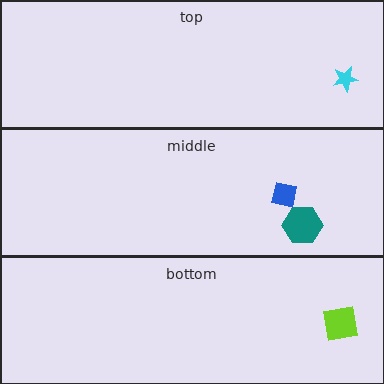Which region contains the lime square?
The bottom region.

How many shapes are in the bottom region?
1.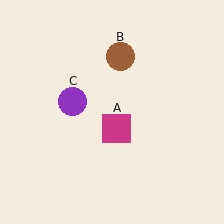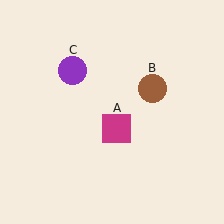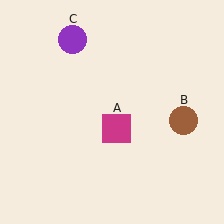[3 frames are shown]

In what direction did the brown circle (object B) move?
The brown circle (object B) moved down and to the right.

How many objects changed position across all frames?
2 objects changed position: brown circle (object B), purple circle (object C).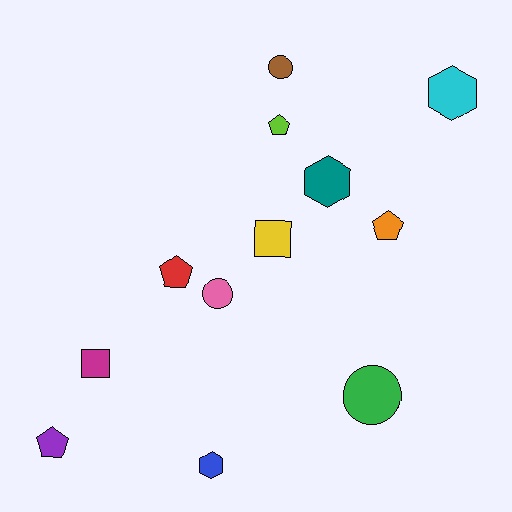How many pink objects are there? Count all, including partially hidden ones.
There is 1 pink object.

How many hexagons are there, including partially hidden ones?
There are 3 hexagons.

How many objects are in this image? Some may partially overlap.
There are 12 objects.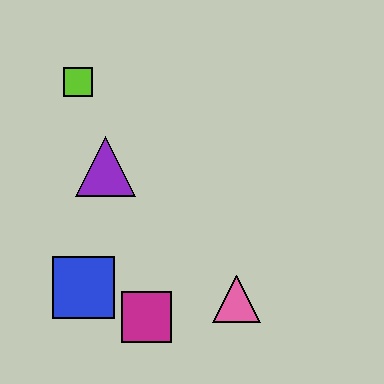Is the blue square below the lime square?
Yes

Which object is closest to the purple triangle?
The lime square is closest to the purple triangle.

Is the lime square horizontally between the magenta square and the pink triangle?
No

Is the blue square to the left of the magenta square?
Yes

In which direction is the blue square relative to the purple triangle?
The blue square is below the purple triangle.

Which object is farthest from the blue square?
The lime square is farthest from the blue square.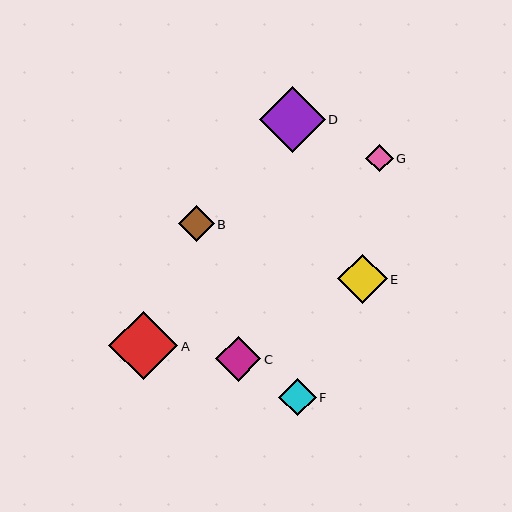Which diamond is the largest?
Diamond A is the largest with a size of approximately 69 pixels.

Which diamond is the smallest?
Diamond G is the smallest with a size of approximately 27 pixels.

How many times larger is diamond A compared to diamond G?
Diamond A is approximately 2.5 times the size of diamond G.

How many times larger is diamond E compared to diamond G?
Diamond E is approximately 1.8 times the size of diamond G.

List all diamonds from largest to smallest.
From largest to smallest: A, D, E, C, F, B, G.